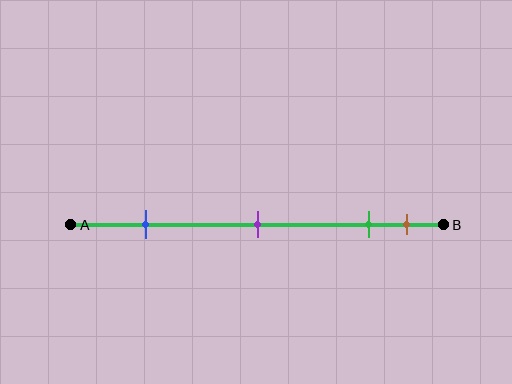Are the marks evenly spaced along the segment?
No, the marks are not evenly spaced.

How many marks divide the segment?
There are 4 marks dividing the segment.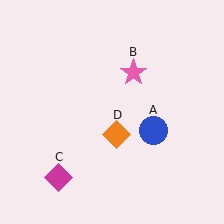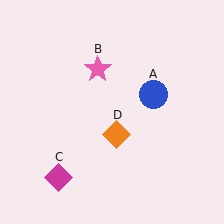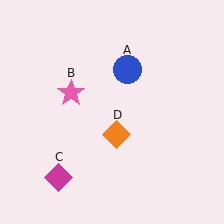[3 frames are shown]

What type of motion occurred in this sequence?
The blue circle (object A), pink star (object B) rotated counterclockwise around the center of the scene.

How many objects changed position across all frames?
2 objects changed position: blue circle (object A), pink star (object B).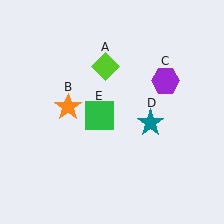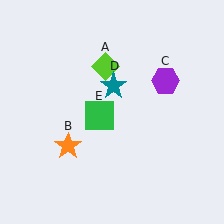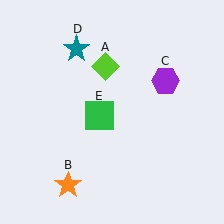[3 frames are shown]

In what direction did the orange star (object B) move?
The orange star (object B) moved down.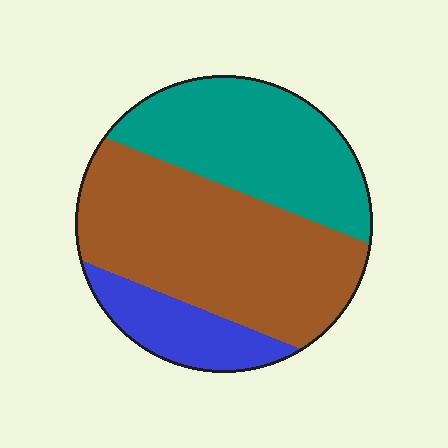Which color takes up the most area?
Brown, at roughly 50%.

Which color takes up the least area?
Blue, at roughly 15%.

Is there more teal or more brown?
Brown.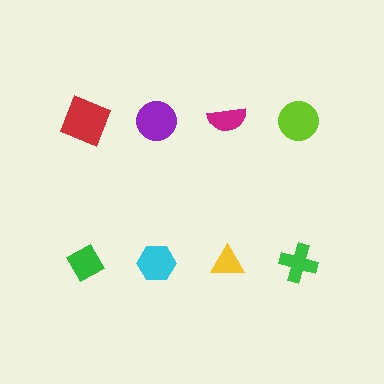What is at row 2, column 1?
A green diamond.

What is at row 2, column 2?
A cyan hexagon.